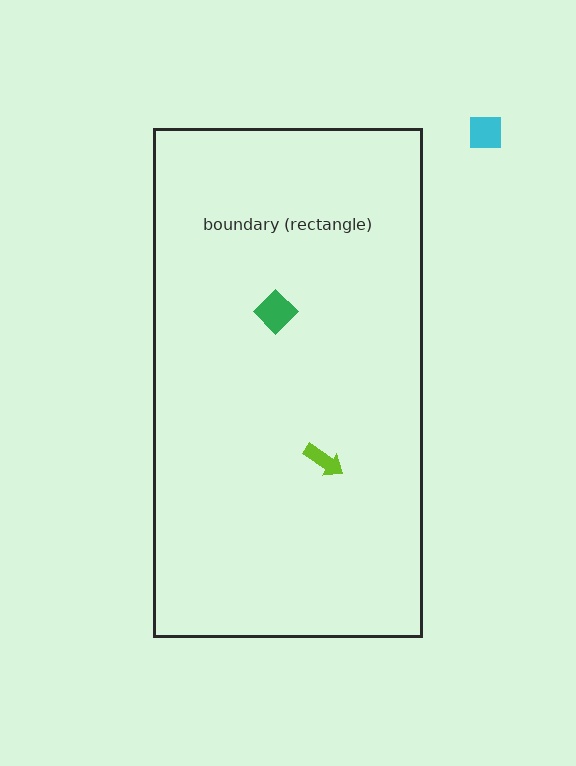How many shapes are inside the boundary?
2 inside, 1 outside.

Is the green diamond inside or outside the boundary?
Inside.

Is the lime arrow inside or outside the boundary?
Inside.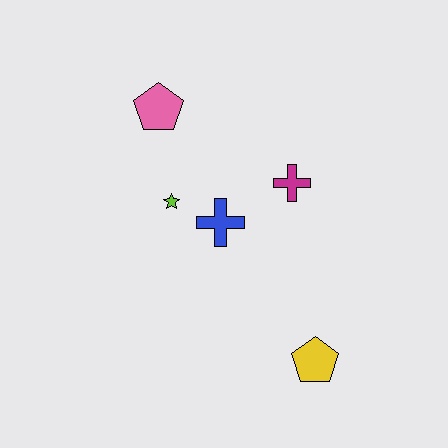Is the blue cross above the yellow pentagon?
Yes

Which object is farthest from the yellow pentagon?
The pink pentagon is farthest from the yellow pentagon.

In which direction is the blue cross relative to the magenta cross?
The blue cross is to the left of the magenta cross.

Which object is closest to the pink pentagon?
The lime star is closest to the pink pentagon.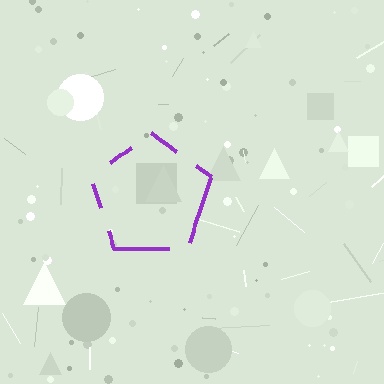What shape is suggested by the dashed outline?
The dashed outline suggests a pentagon.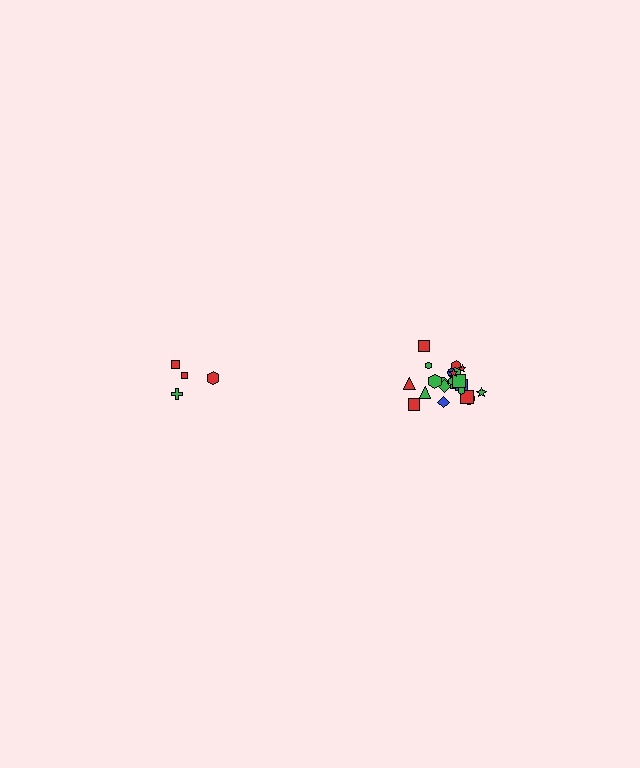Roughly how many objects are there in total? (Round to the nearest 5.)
Roughly 30 objects in total.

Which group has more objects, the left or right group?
The right group.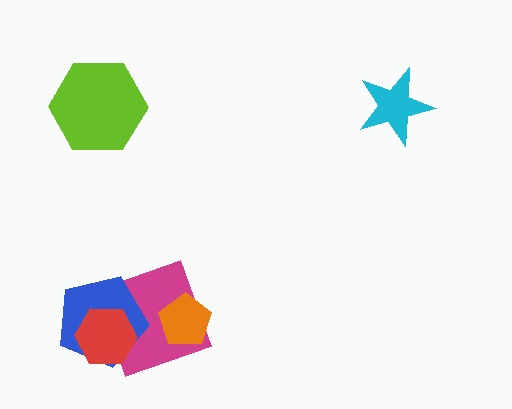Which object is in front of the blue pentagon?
The red hexagon is in front of the blue pentagon.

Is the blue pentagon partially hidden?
Yes, it is partially covered by another shape.